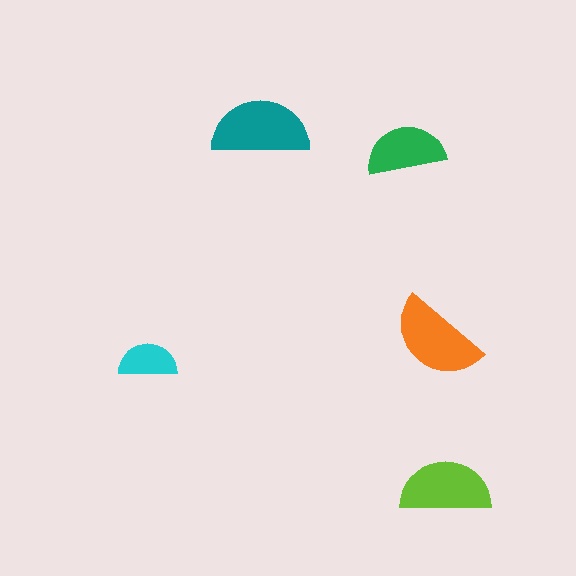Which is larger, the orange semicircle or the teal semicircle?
The teal one.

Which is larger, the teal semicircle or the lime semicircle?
The teal one.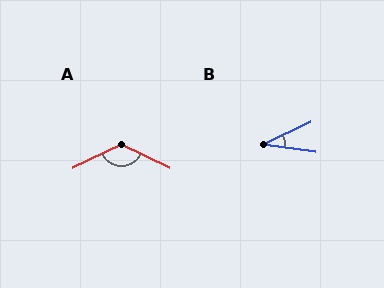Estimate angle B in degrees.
Approximately 33 degrees.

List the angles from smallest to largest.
B (33°), A (128°).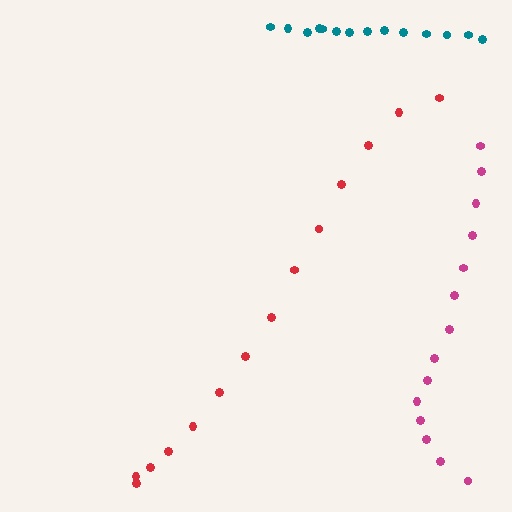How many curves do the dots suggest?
There are 3 distinct paths.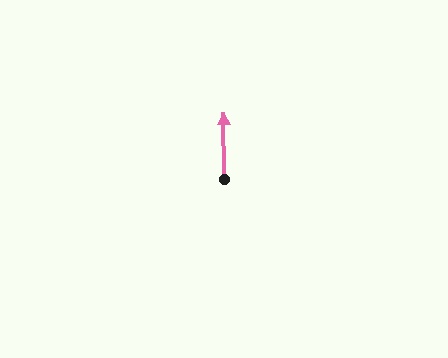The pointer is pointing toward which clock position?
Roughly 12 o'clock.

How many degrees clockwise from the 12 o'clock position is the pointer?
Approximately 360 degrees.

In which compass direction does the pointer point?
North.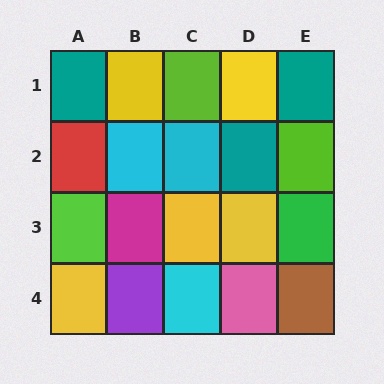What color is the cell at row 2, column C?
Cyan.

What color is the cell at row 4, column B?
Purple.